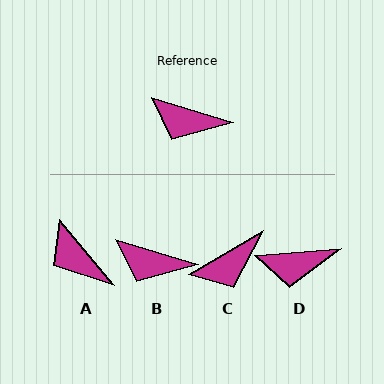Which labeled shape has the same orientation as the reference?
B.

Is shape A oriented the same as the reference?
No, it is off by about 33 degrees.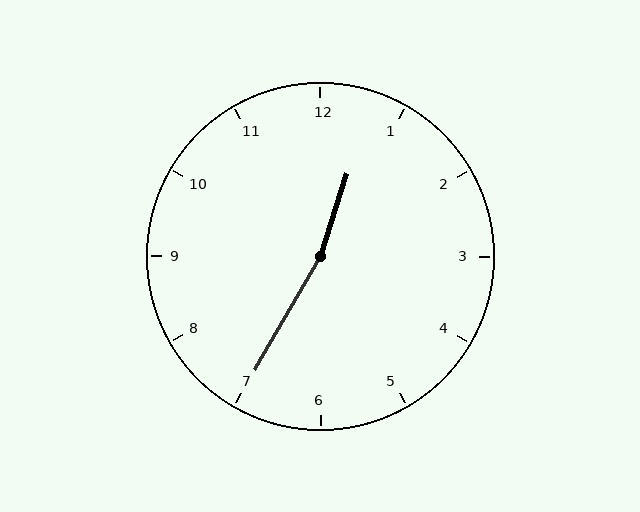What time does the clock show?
12:35.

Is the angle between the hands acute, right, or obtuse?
It is obtuse.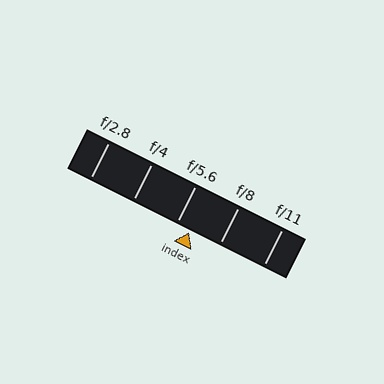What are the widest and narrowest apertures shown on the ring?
The widest aperture shown is f/2.8 and the narrowest is f/11.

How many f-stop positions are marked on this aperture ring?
There are 5 f-stop positions marked.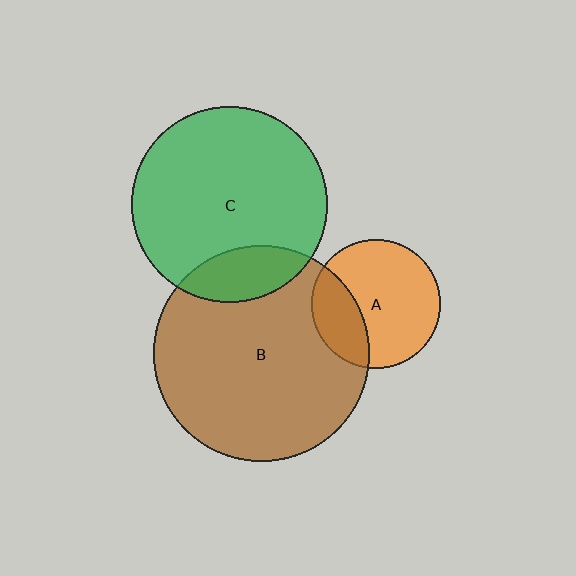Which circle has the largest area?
Circle B (brown).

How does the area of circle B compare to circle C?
Approximately 1.2 times.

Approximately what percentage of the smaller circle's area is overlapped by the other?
Approximately 30%.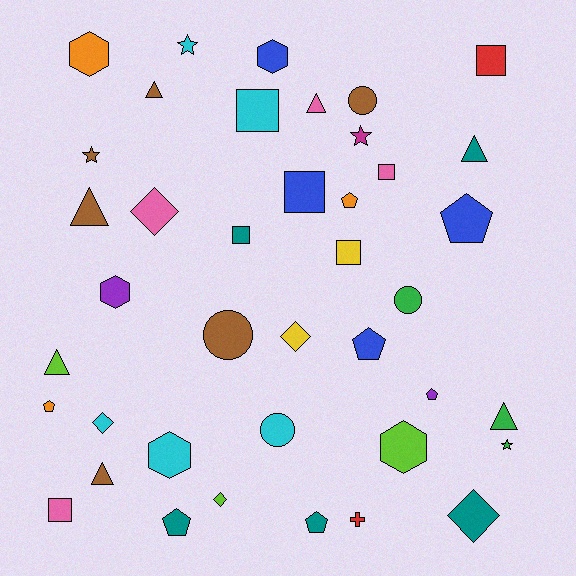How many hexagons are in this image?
There are 5 hexagons.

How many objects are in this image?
There are 40 objects.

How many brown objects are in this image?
There are 6 brown objects.